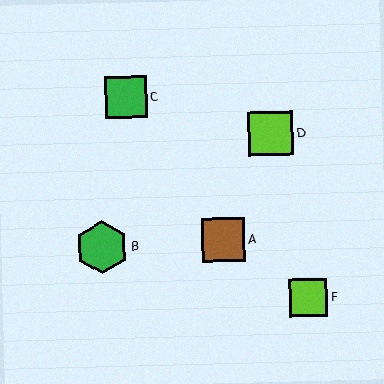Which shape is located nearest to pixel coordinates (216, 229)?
The brown square (labeled A) at (223, 240) is nearest to that location.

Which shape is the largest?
The green hexagon (labeled B) is the largest.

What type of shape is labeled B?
Shape B is a green hexagon.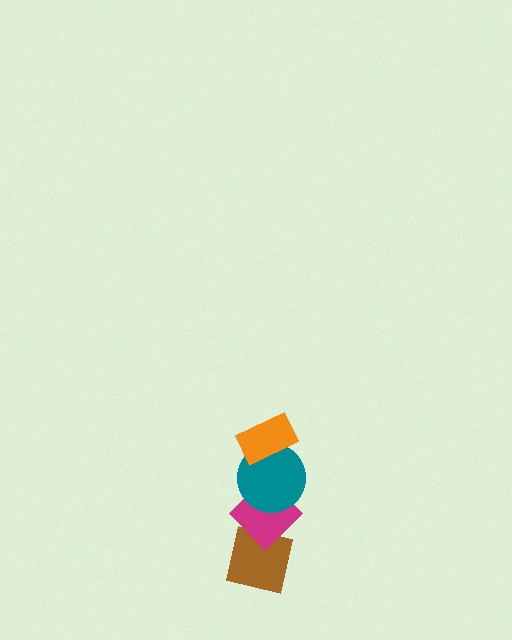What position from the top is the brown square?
The brown square is 4th from the top.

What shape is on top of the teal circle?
The orange rectangle is on top of the teal circle.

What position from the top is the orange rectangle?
The orange rectangle is 1st from the top.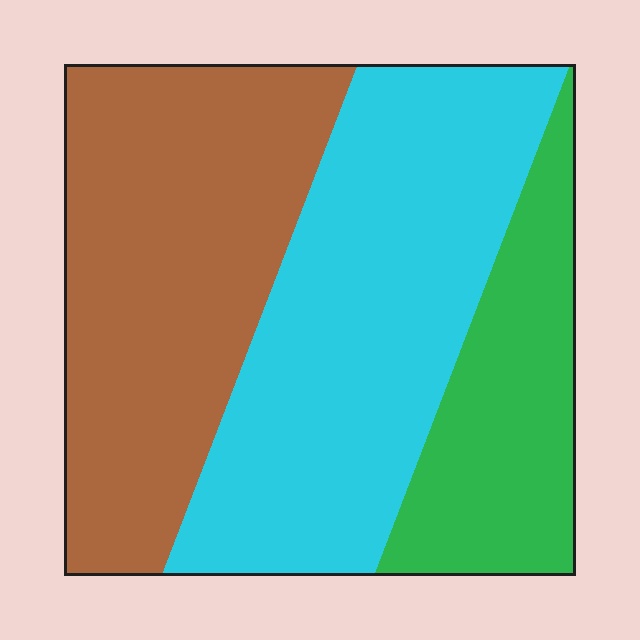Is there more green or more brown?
Brown.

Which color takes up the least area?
Green, at roughly 20%.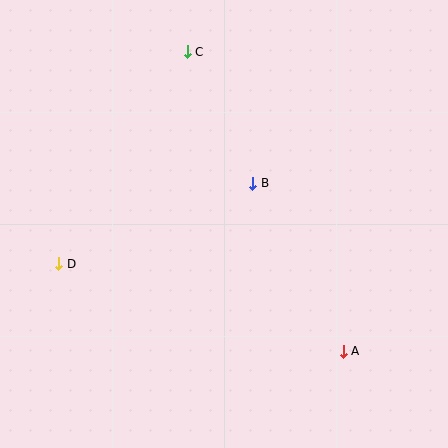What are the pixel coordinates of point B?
Point B is at (253, 183).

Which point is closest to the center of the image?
Point B at (253, 183) is closest to the center.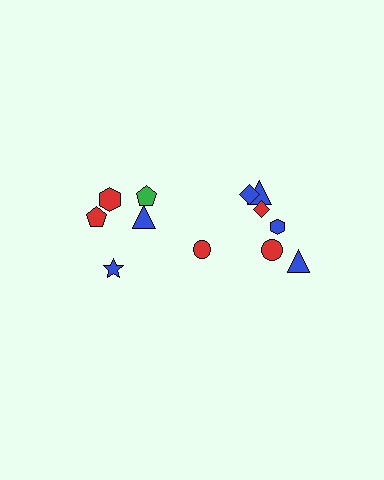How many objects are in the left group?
There are 5 objects.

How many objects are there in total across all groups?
There are 12 objects.